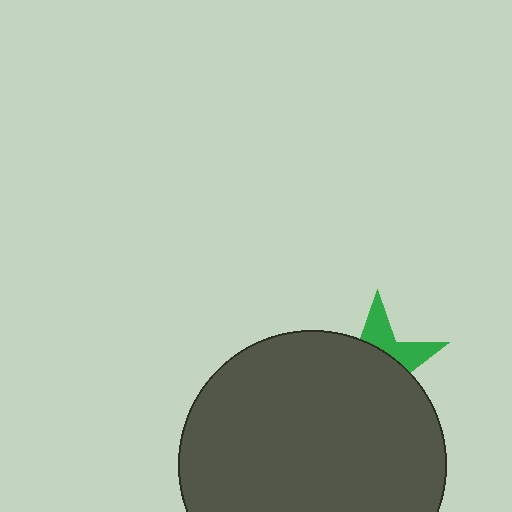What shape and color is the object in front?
The object in front is a dark gray circle.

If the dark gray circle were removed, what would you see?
You would see the complete green star.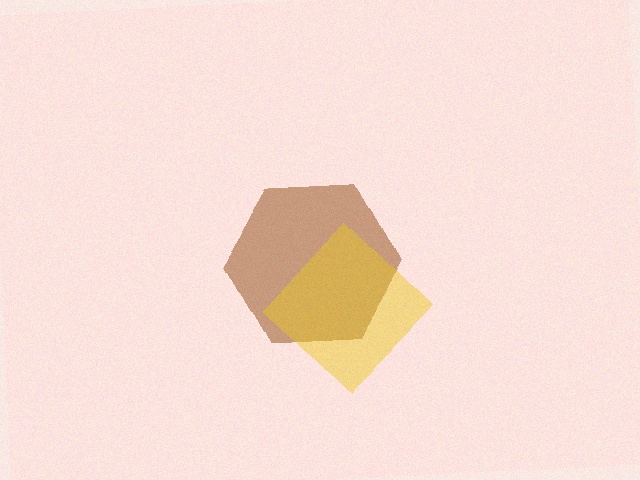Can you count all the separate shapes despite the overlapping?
Yes, there are 2 separate shapes.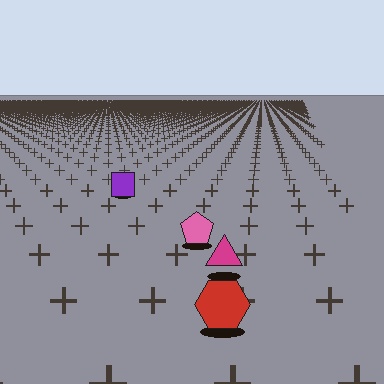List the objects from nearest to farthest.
From nearest to farthest: the red hexagon, the magenta triangle, the pink pentagon, the purple square.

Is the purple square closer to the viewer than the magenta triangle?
No. The magenta triangle is closer — you can tell from the texture gradient: the ground texture is coarser near it.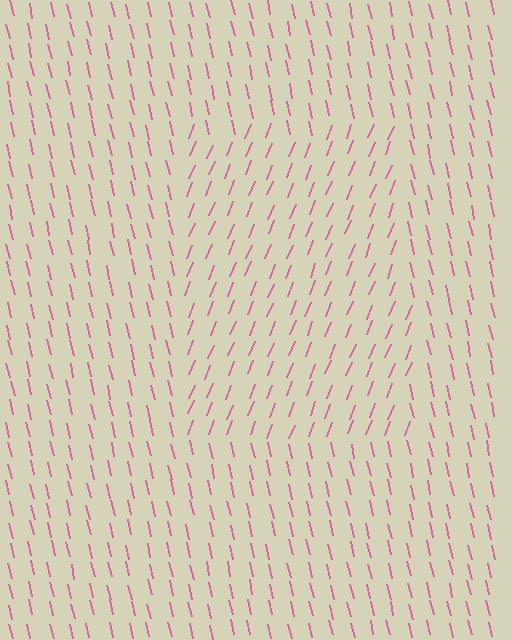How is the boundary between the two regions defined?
The boundary is defined purely by a change in line orientation (approximately 35 degrees difference). All lines are the same color and thickness.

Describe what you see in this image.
The image is filled with small pink line segments. A rectangle region in the image has lines oriented differently from the surrounding lines, creating a visible texture boundary.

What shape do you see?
I see a rectangle.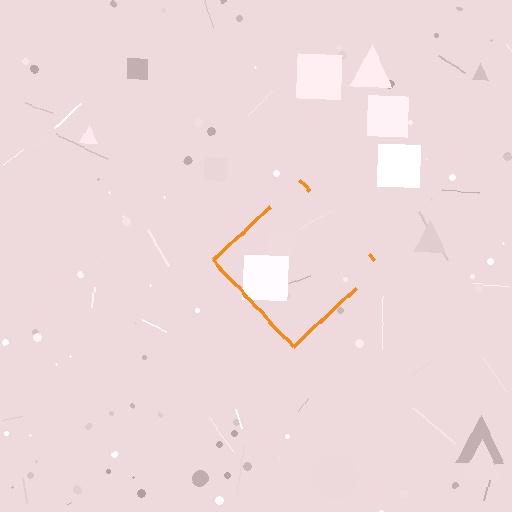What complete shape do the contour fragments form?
The contour fragments form a diamond.